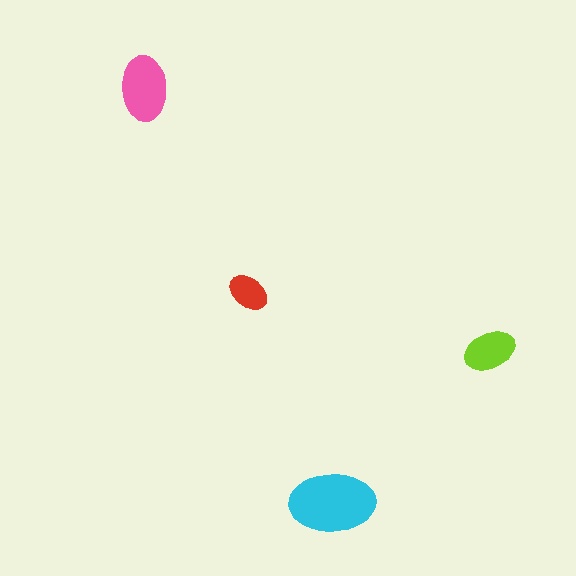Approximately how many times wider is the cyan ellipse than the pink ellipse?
About 1.5 times wider.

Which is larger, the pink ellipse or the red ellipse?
The pink one.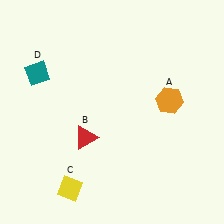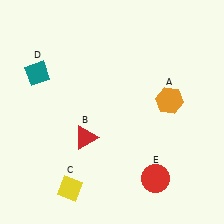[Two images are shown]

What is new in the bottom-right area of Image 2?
A red circle (E) was added in the bottom-right area of Image 2.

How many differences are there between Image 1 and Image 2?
There is 1 difference between the two images.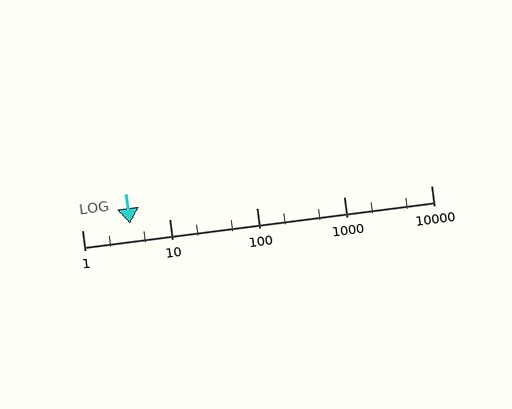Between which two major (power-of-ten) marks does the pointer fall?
The pointer is between 1 and 10.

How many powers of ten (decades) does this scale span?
The scale spans 4 decades, from 1 to 10000.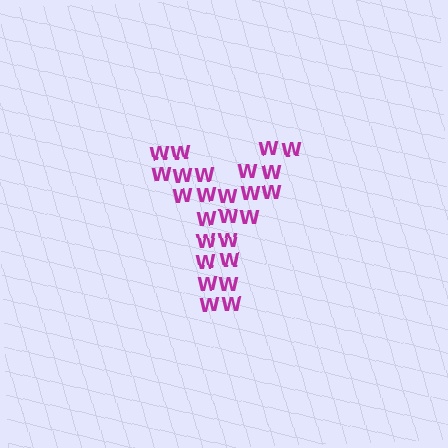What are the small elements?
The small elements are letter W's.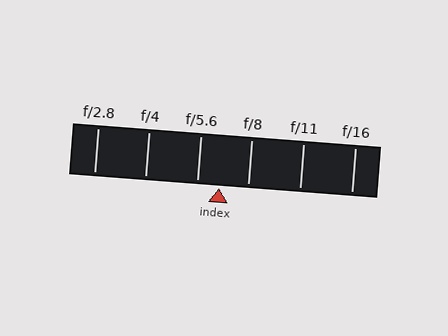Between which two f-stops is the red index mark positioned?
The index mark is between f/5.6 and f/8.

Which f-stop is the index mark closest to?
The index mark is closest to f/5.6.